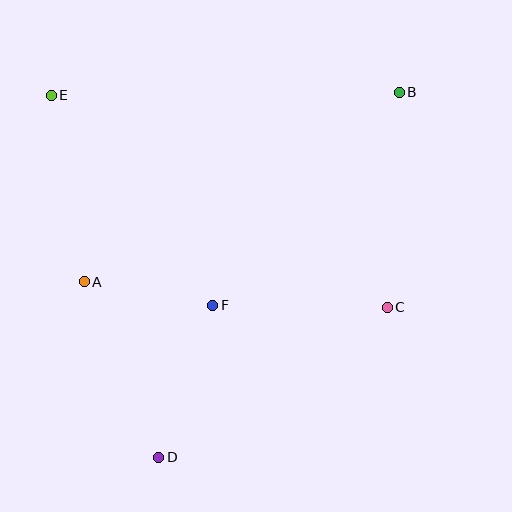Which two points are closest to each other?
Points A and F are closest to each other.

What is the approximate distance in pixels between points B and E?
The distance between B and E is approximately 348 pixels.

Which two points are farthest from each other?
Points B and D are farthest from each other.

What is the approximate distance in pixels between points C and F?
The distance between C and F is approximately 175 pixels.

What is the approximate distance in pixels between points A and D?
The distance between A and D is approximately 191 pixels.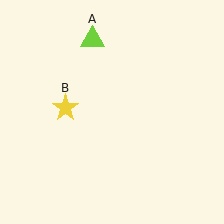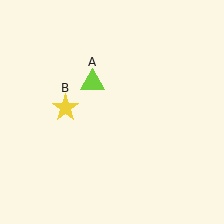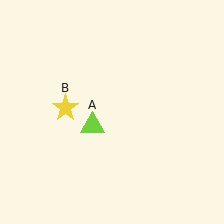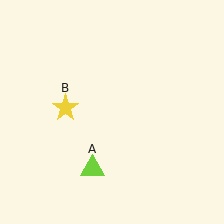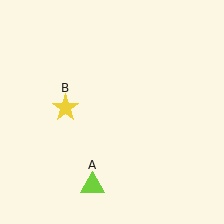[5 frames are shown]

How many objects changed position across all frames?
1 object changed position: lime triangle (object A).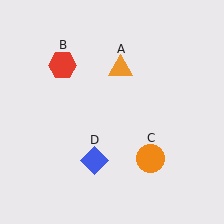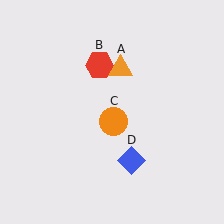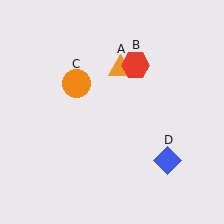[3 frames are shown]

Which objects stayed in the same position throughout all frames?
Orange triangle (object A) remained stationary.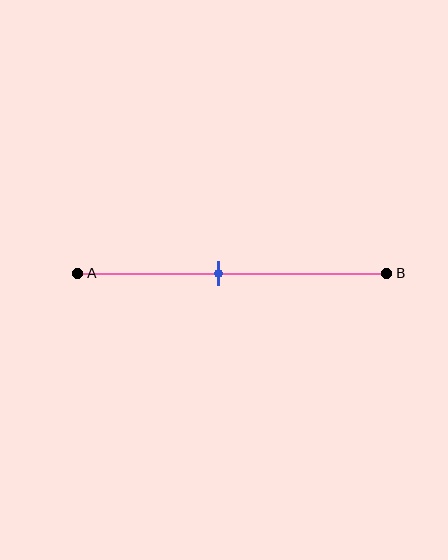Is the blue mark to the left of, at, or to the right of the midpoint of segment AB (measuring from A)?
The blue mark is to the left of the midpoint of segment AB.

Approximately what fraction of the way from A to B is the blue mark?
The blue mark is approximately 45% of the way from A to B.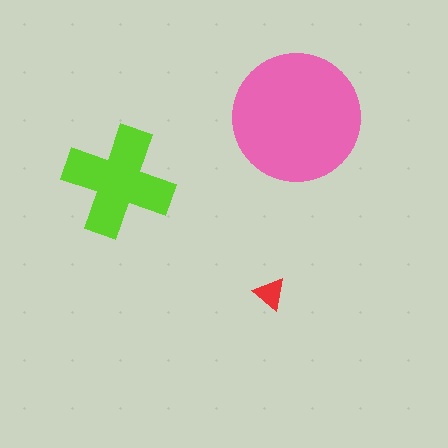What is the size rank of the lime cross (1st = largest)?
2nd.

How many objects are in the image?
There are 3 objects in the image.